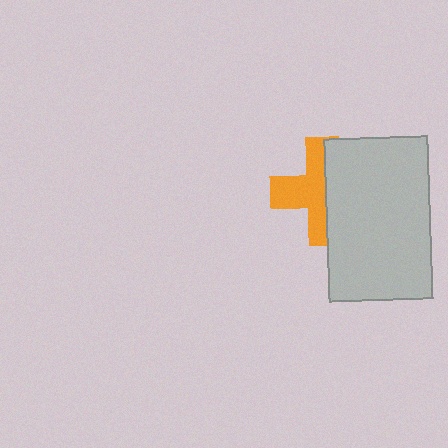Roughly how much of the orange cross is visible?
About half of it is visible (roughly 52%).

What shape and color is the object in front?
The object in front is a light gray rectangle.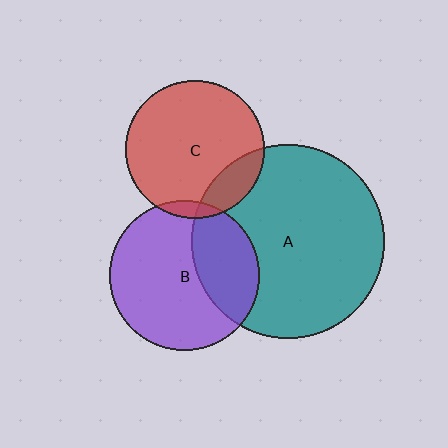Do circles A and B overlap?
Yes.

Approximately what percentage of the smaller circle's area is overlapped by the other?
Approximately 35%.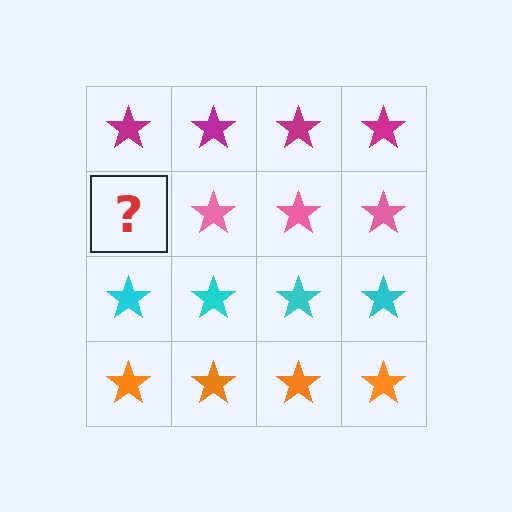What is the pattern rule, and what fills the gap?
The rule is that each row has a consistent color. The gap should be filled with a pink star.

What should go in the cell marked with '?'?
The missing cell should contain a pink star.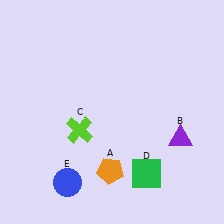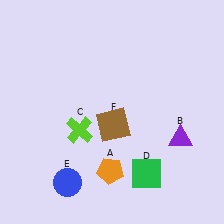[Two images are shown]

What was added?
A brown square (F) was added in Image 2.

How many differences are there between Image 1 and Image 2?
There is 1 difference between the two images.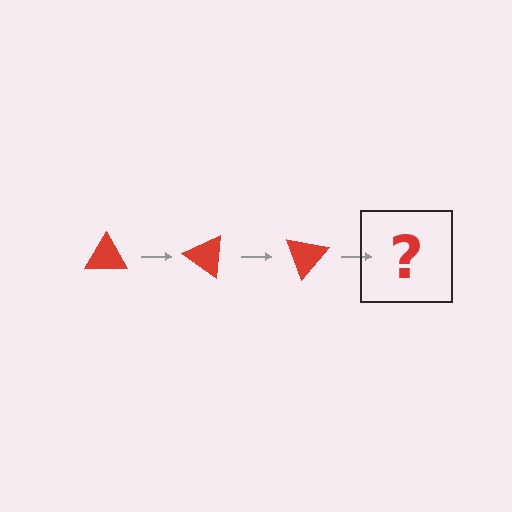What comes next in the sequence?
The next element should be a red triangle rotated 105 degrees.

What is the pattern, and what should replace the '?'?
The pattern is that the triangle rotates 35 degrees each step. The '?' should be a red triangle rotated 105 degrees.